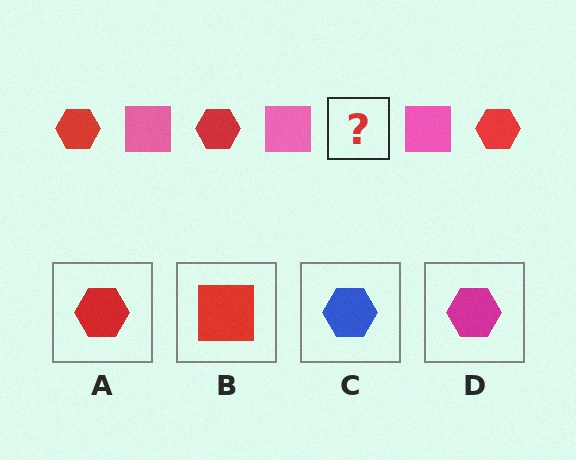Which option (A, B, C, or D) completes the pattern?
A.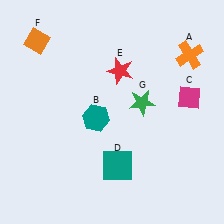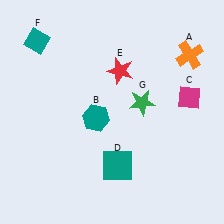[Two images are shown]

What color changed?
The diamond (F) changed from orange in Image 1 to teal in Image 2.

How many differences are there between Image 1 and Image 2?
There is 1 difference between the two images.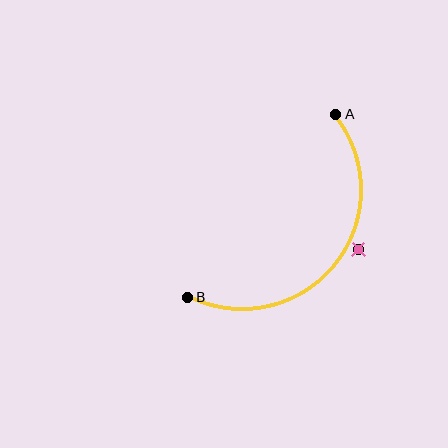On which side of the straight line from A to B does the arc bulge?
The arc bulges below and to the right of the straight line connecting A and B.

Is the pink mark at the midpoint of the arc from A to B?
No — the pink mark does not lie on the arc at all. It sits slightly outside the curve.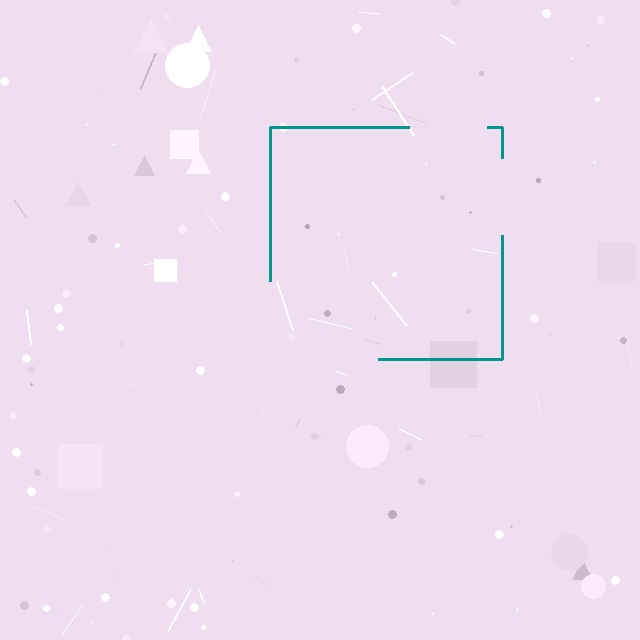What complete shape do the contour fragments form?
The contour fragments form a square.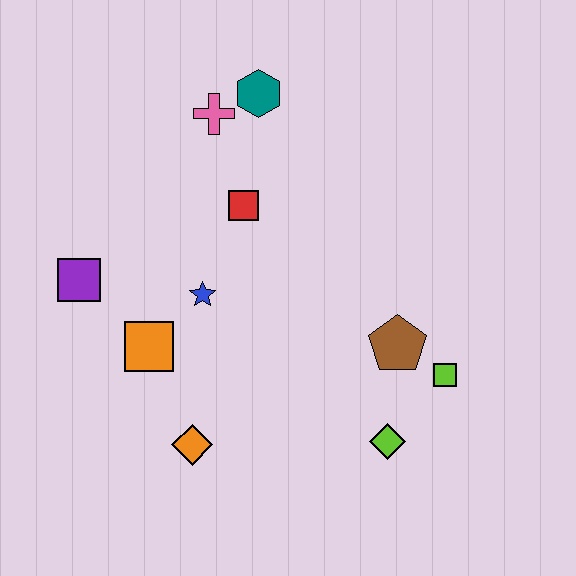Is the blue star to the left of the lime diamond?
Yes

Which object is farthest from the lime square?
The purple square is farthest from the lime square.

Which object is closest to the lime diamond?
The lime square is closest to the lime diamond.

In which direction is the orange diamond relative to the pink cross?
The orange diamond is below the pink cross.